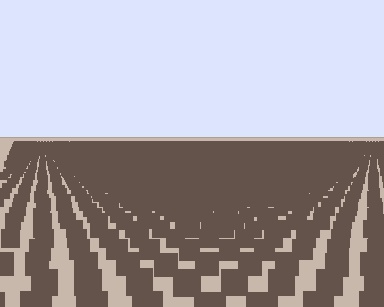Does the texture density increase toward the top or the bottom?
Density increases toward the top.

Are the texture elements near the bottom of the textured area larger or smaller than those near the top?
Larger. Near the bottom, elements are closer to the viewer and appear at a bigger on-screen size.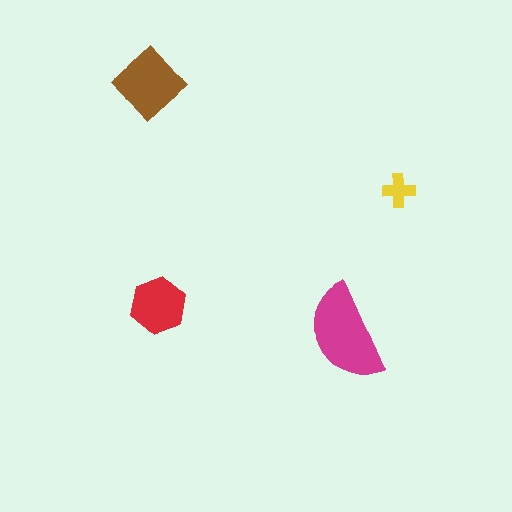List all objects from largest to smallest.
The magenta semicircle, the brown diamond, the red hexagon, the yellow cross.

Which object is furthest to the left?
The brown diamond is leftmost.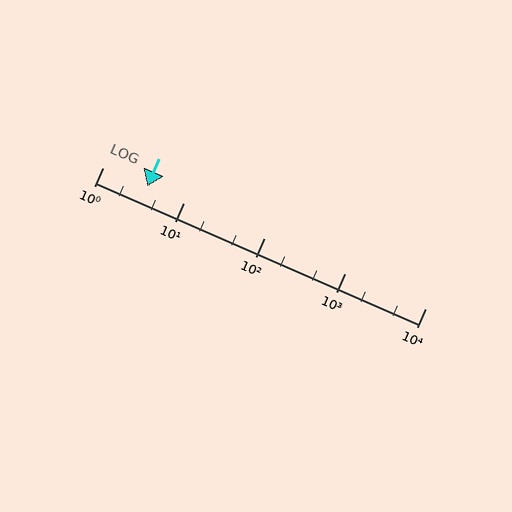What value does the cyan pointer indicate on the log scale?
The pointer indicates approximately 3.6.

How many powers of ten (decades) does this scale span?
The scale spans 4 decades, from 1 to 10000.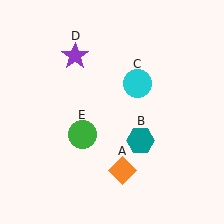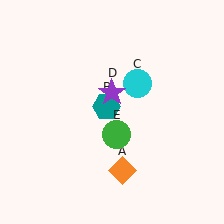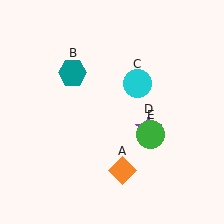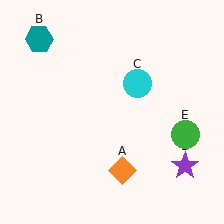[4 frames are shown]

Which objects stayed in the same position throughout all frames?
Orange diamond (object A) and cyan circle (object C) remained stationary.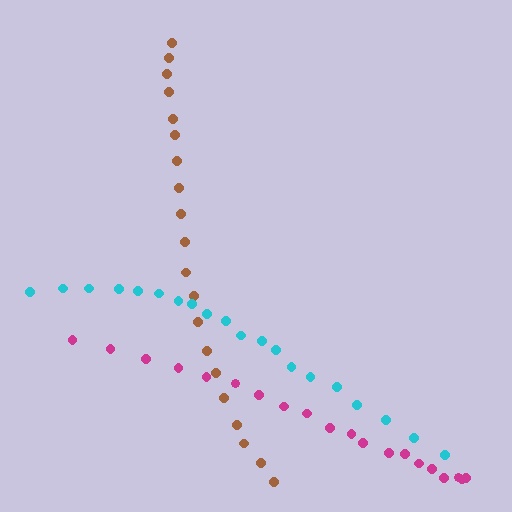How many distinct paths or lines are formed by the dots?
There are 3 distinct paths.